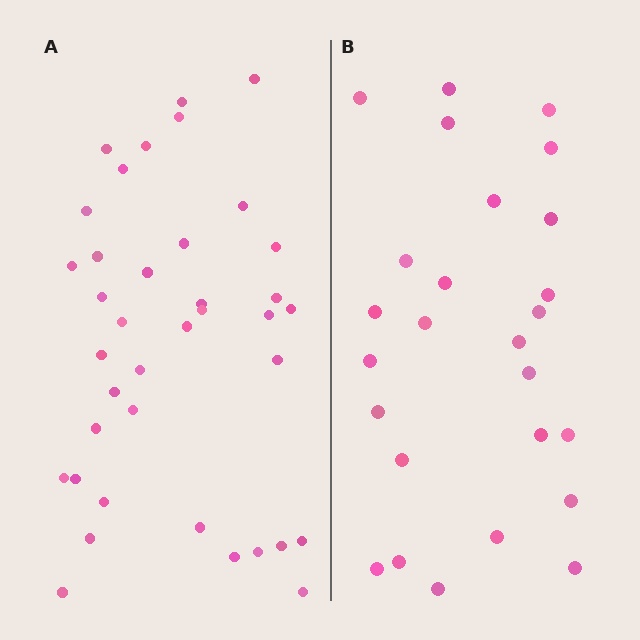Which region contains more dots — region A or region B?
Region A (the left region) has more dots.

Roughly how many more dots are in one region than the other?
Region A has roughly 12 or so more dots than region B.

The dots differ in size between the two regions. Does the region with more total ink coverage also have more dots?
No. Region B has more total ink coverage because its dots are larger, but region A actually contains more individual dots. Total area can be misleading — the number of items is what matters here.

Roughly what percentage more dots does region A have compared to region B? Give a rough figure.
About 45% more.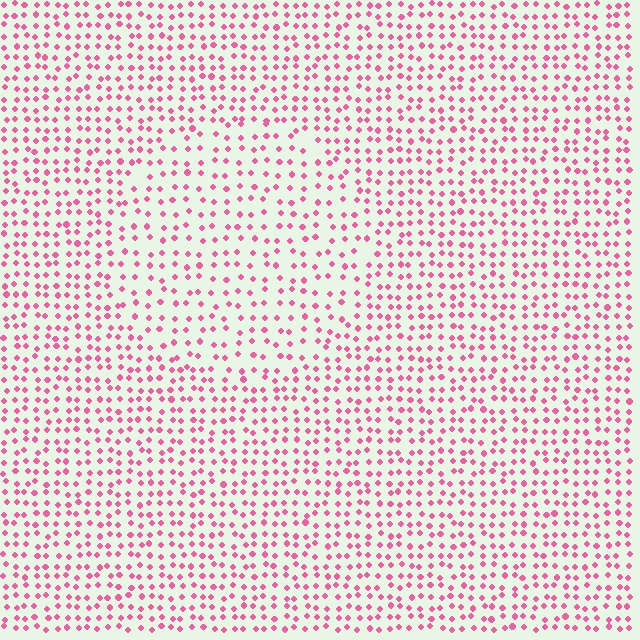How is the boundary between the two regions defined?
The boundary is defined by a change in element density (approximately 1.6x ratio). All elements are the same color, size, and shape.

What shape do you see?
I see a circle.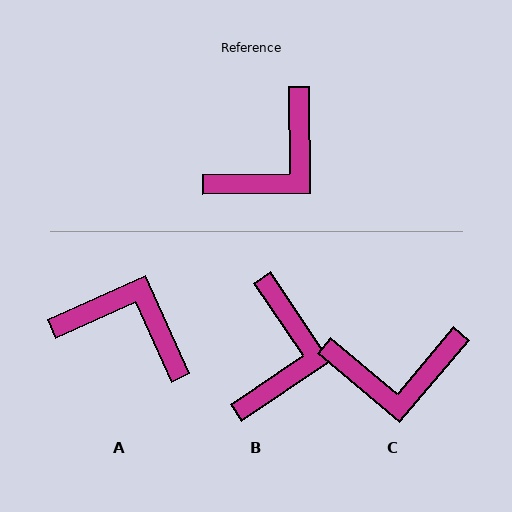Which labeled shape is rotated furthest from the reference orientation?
A, about 114 degrees away.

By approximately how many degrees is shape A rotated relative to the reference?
Approximately 114 degrees counter-clockwise.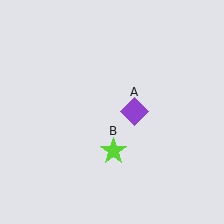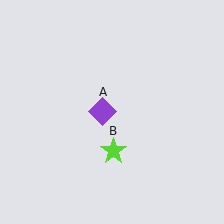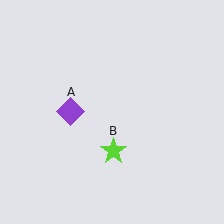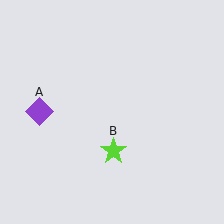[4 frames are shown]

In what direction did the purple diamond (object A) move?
The purple diamond (object A) moved left.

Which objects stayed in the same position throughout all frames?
Lime star (object B) remained stationary.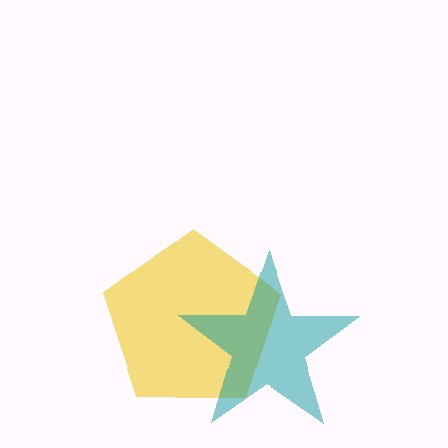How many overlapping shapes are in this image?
There are 2 overlapping shapes in the image.